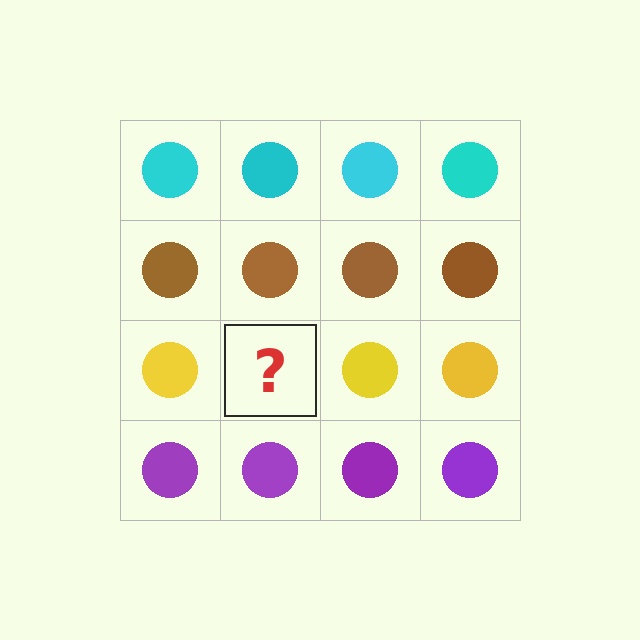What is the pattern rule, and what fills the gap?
The rule is that each row has a consistent color. The gap should be filled with a yellow circle.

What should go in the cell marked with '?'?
The missing cell should contain a yellow circle.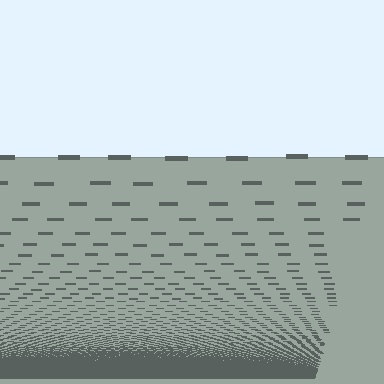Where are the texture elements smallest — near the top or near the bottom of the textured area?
Near the bottom.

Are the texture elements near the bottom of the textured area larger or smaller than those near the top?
Smaller. The gradient is inverted — elements near the bottom are smaller and denser.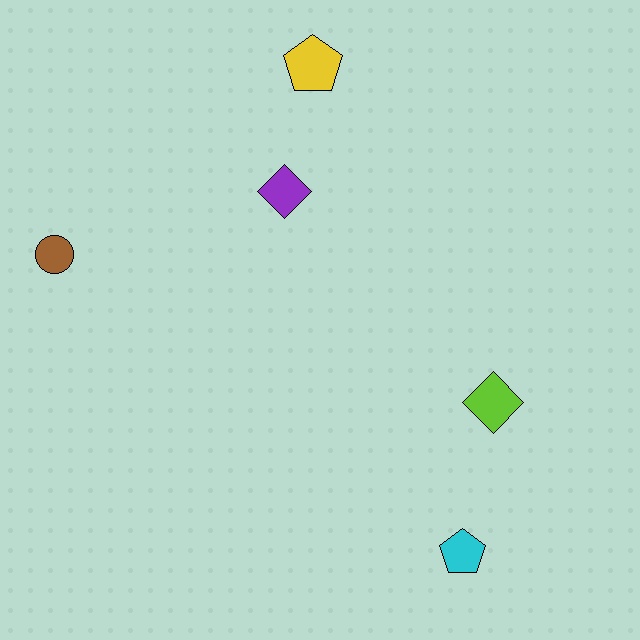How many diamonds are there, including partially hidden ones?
There are 2 diamonds.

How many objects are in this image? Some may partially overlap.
There are 5 objects.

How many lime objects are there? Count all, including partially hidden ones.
There is 1 lime object.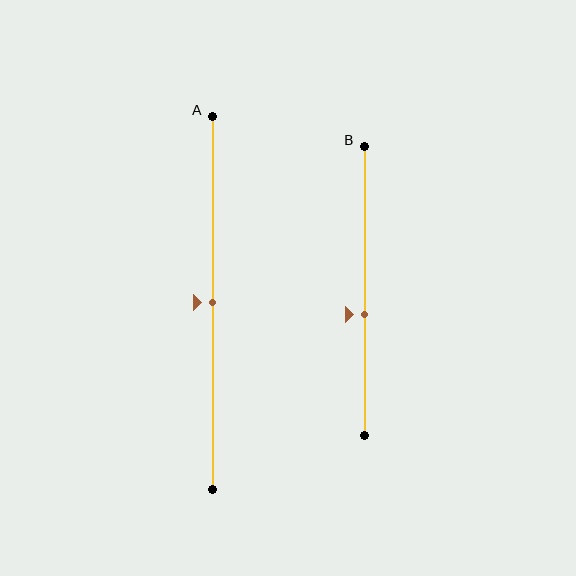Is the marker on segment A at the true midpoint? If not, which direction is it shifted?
Yes, the marker on segment A is at the true midpoint.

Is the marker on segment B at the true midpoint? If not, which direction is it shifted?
No, the marker on segment B is shifted downward by about 8% of the segment length.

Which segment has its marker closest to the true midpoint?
Segment A has its marker closest to the true midpoint.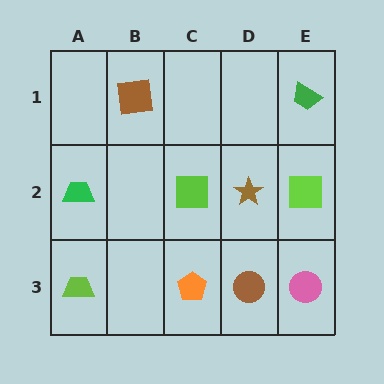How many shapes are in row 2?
4 shapes.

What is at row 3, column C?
An orange pentagon.